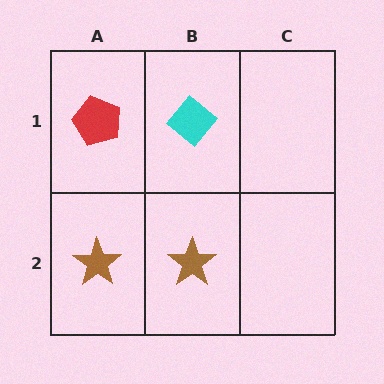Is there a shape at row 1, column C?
No, that cell is empty.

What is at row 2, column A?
A brown star.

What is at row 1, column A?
A red pentagon.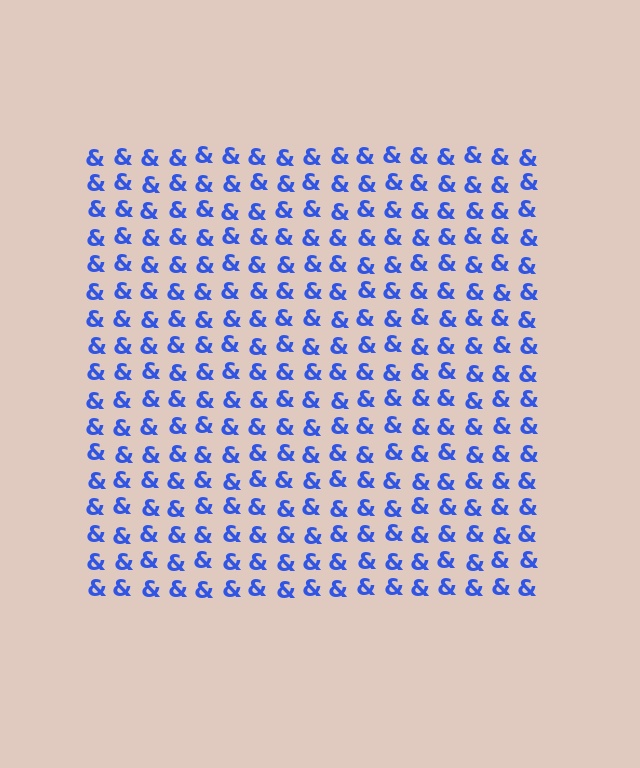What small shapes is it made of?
It is made of small ampersands.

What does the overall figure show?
The overall figure shows a square.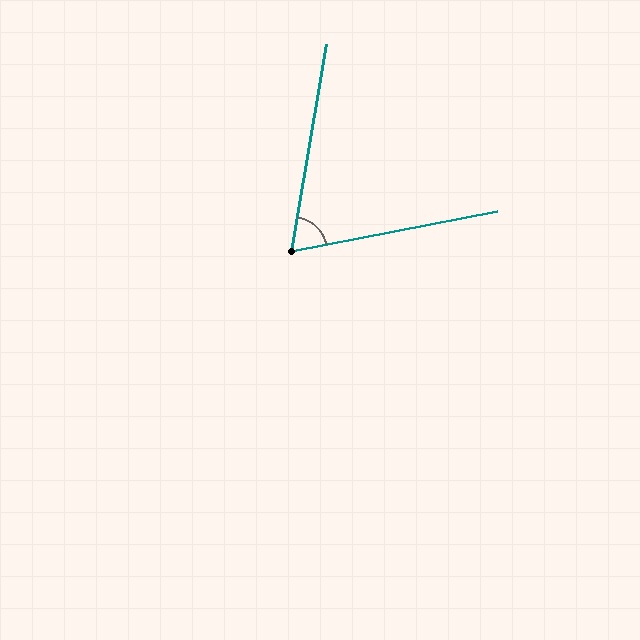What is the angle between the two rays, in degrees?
Approximately 70 degrees.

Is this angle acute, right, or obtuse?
It is acute.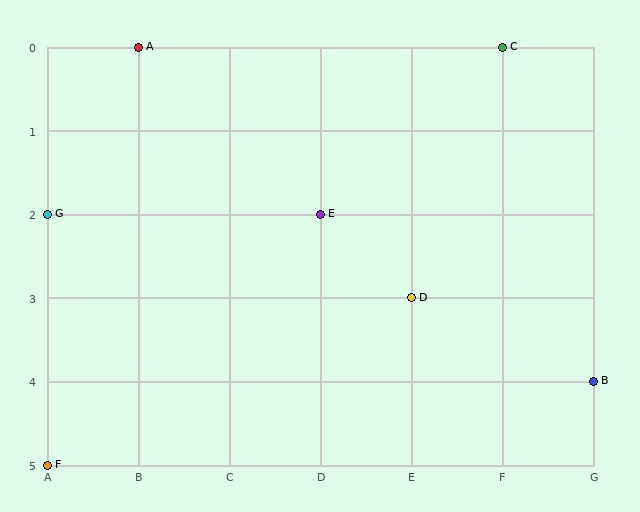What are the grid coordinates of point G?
Point G is at grid coordinates (A, 2).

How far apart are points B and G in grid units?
Points B and G are 6 columns and 2 rows apart (about 6.3 grid units diagonally).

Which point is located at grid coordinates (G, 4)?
Point B is at (G, 4).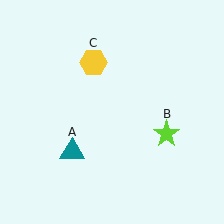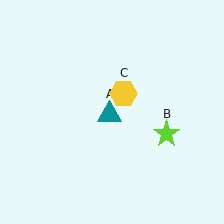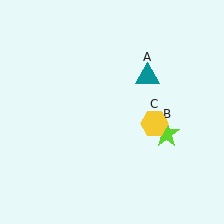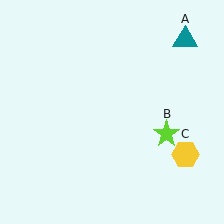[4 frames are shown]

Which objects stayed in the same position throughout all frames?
Lime star (object B) remained stationary.